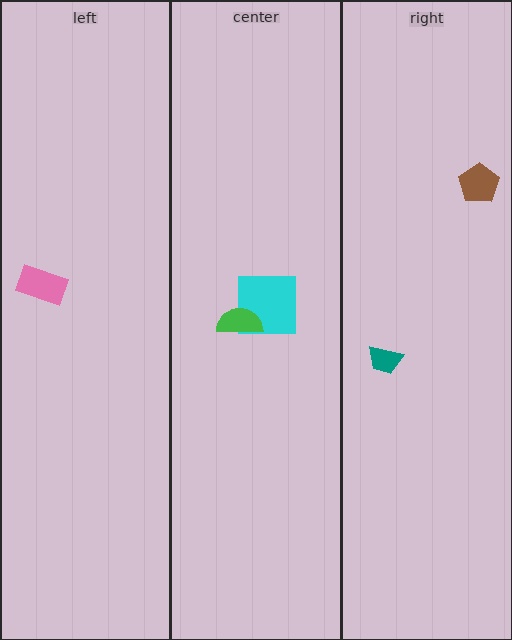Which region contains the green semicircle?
The center region.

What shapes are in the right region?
The brown pentagon, the teal trapezoid.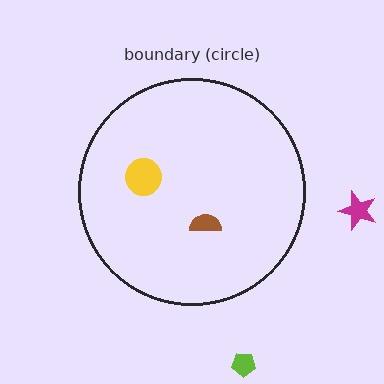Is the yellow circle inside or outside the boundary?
Inside.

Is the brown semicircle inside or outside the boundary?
Inside.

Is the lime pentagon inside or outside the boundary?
Outside.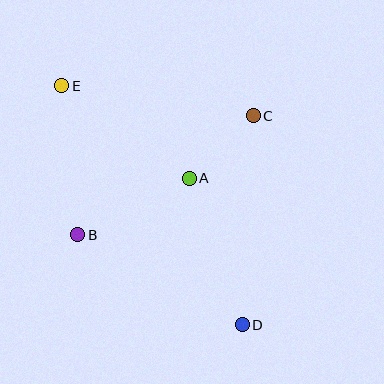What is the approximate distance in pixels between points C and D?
The distance between C and D is approximately 209 pixels.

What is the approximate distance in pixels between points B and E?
The distance between B and E is approximately 150 pixels.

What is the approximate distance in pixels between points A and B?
The distance between A and B is approximately 125 pixels.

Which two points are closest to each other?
Points A and C are closest to each other.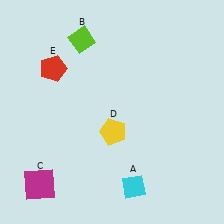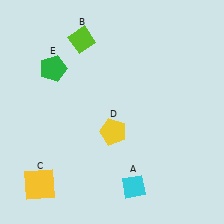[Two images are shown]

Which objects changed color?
C changed from magenta to yellow. E changed from red to green.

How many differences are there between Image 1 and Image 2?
There are 2 differences between the two images.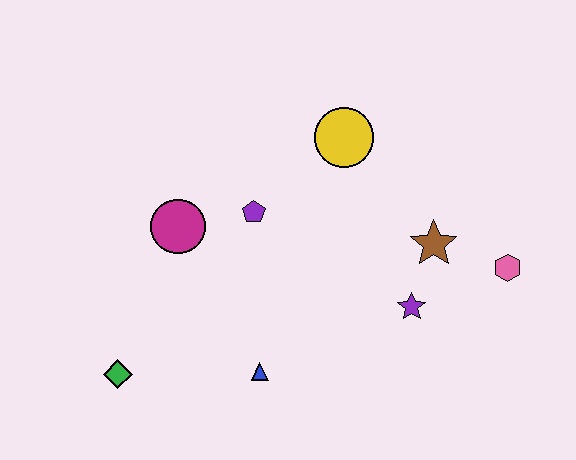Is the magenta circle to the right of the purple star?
No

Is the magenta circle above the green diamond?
Yes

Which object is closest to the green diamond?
The blue triangle is closest to the green diamond.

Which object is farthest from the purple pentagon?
The pink hexagon is farthest from the purple pentagon.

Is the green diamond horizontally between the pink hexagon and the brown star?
No